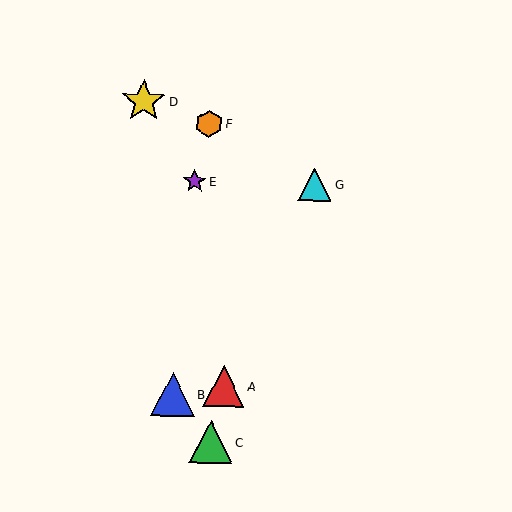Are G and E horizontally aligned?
Yes, both are at y≈185.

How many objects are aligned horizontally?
2 objects (E, G) are aligned horizontally.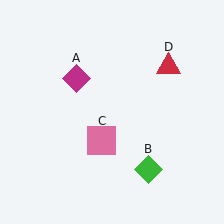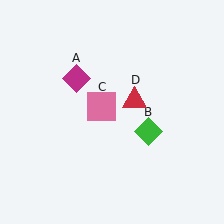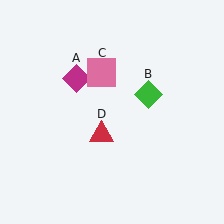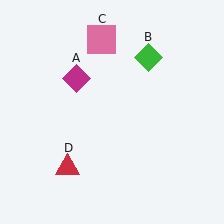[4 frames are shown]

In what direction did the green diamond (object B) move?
The green diamond (object B) moved up.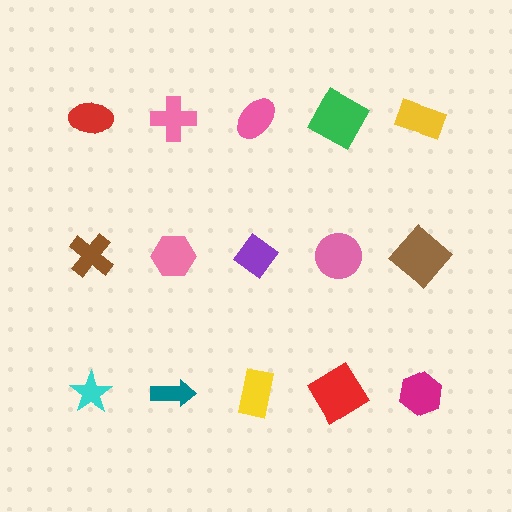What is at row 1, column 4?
A green square.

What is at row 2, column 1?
A brown cross.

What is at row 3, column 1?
A cyan star.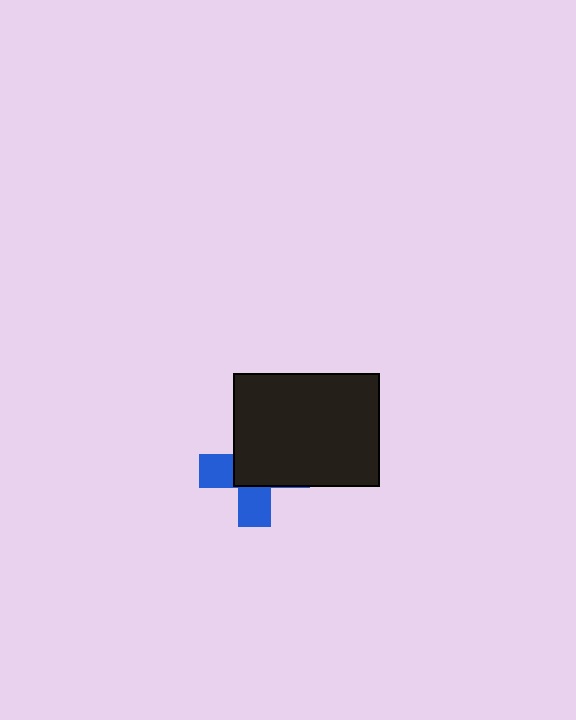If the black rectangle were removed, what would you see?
You would see the complete blue cross.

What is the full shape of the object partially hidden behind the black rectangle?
The partially hidden object is a blue cross.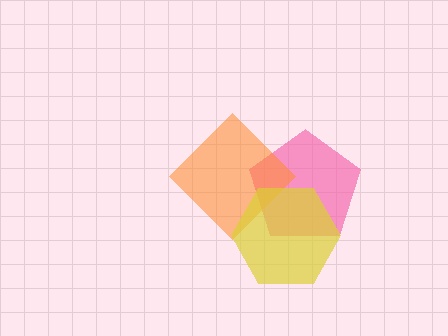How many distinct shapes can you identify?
There are 3 distinct shapes: a pink pentagon, an orange diamond, a yellow hexagon.